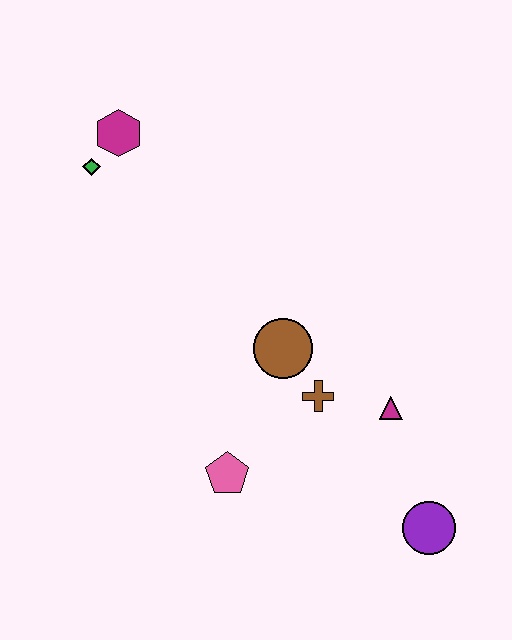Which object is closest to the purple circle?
The magenta triangle is closest to the purple circle.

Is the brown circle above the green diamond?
No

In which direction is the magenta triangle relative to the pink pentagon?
The magenta triangle is to the right of the pink pentagon.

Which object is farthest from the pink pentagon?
The magenta hexagon is farthest from the pink pentagon.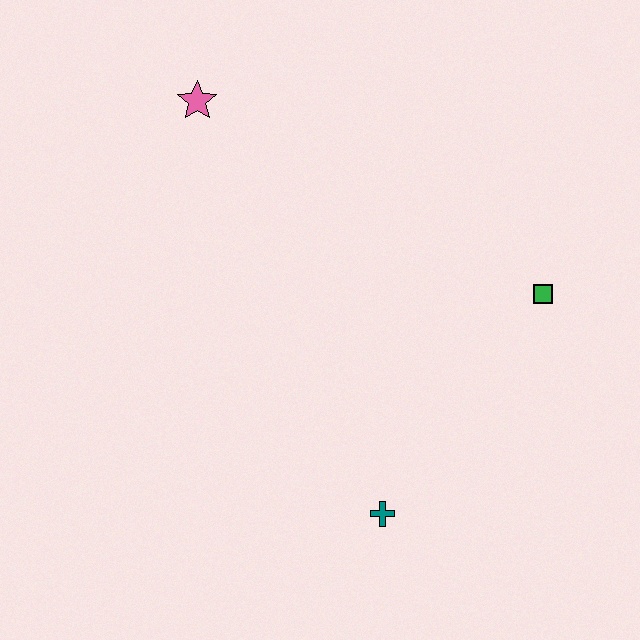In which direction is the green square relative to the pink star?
The green square is to the right of the pink star.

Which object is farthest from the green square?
The pink star is farthest from the green square.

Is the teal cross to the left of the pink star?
No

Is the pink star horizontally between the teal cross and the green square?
No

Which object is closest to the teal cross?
The green square is closest to the teal cross.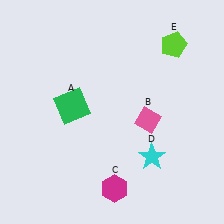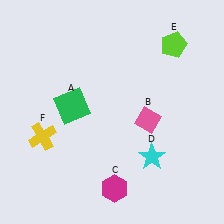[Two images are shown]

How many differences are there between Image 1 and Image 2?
There is 1 difference between the two images.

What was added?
A yellow cross (F) was added in Image 2.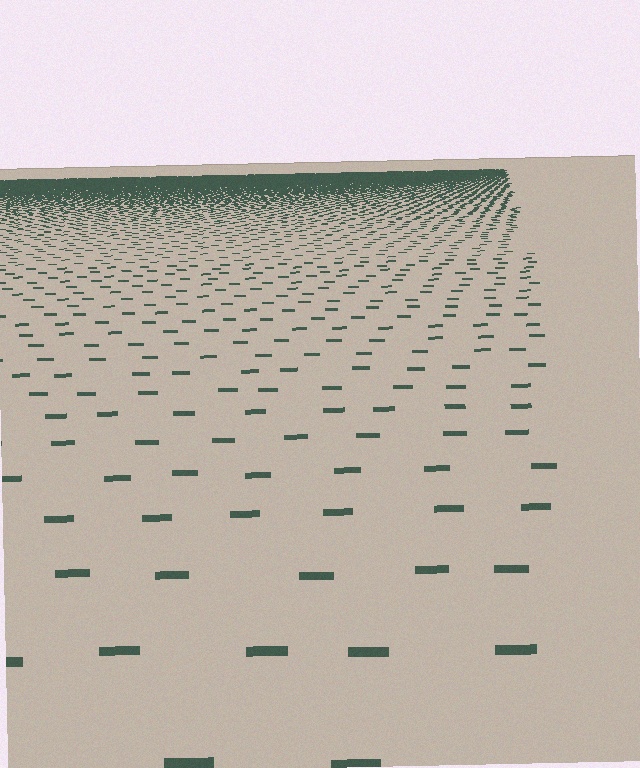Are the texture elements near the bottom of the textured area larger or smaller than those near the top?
Larger. Near the bottom, elements are closer to the viewer and appear at a bigger on-screen size.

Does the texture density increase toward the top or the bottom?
Density increases toward the top.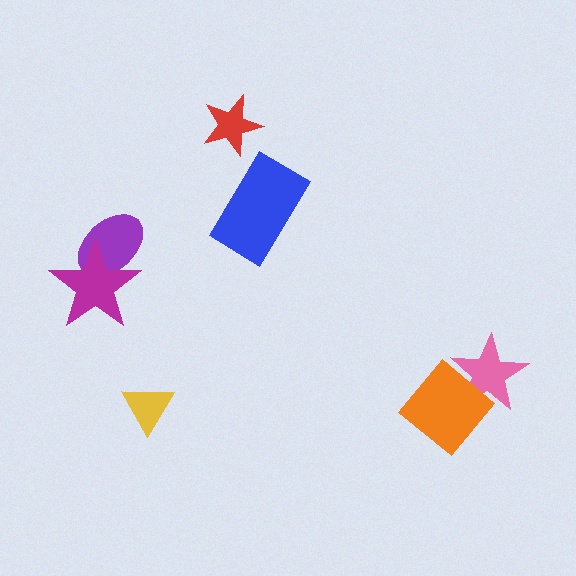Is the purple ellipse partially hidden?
Yes, it is partially covered by another shape.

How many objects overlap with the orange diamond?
1 object overlaps with the orange diamond.